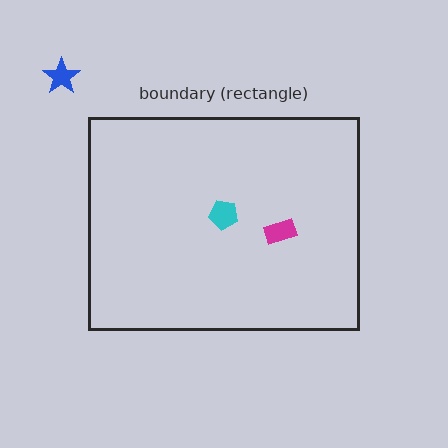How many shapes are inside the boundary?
2 inside, 1 outside.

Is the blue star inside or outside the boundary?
Outside.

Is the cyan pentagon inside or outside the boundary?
Inside.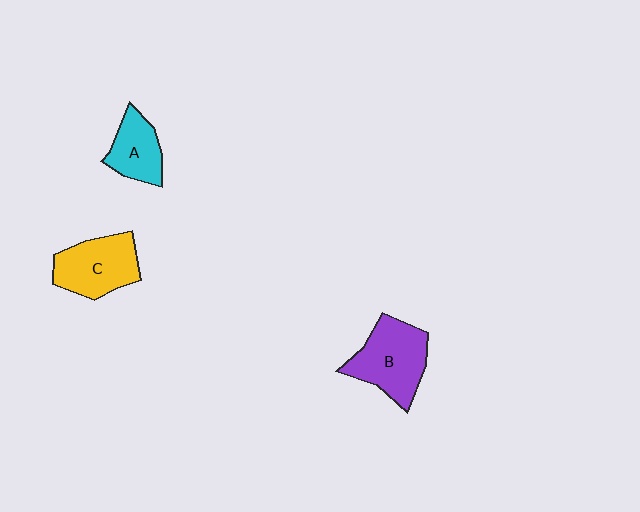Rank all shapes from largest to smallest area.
From largest to smallest: B (purple), C (yellow), A (cyan).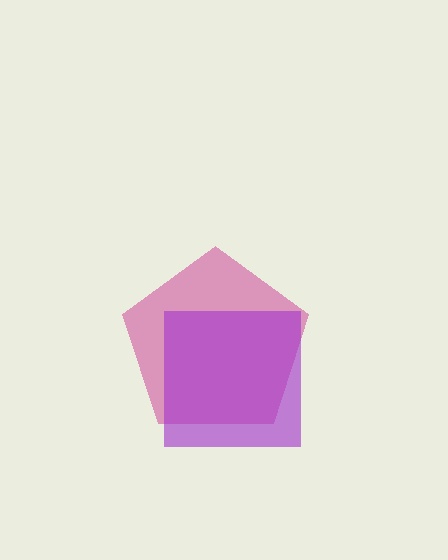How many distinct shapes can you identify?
There are 2 distinct shapes: a magenta pentagon, a purple square.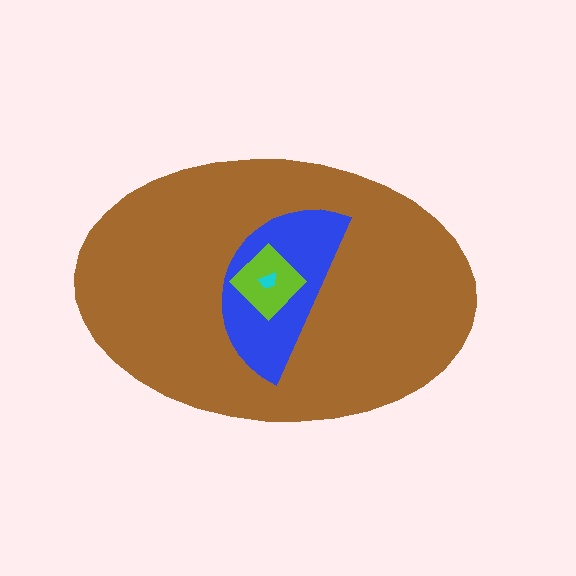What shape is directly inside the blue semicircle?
The lime diamond.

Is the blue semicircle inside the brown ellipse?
Yes.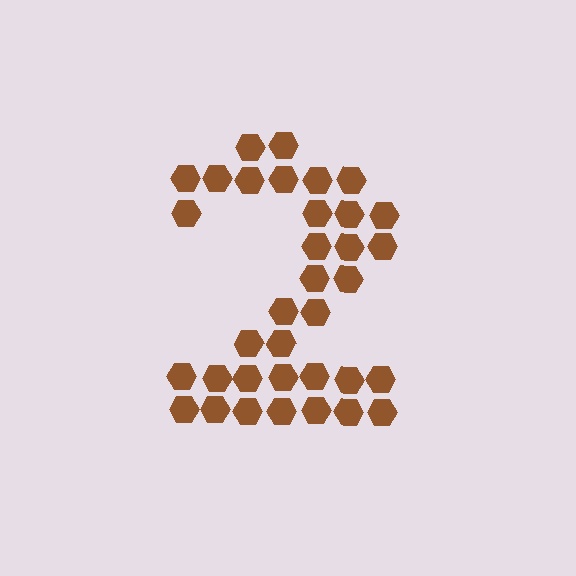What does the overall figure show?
The overall figure shows the digit 2.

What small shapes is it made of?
It is made of small hexagons.